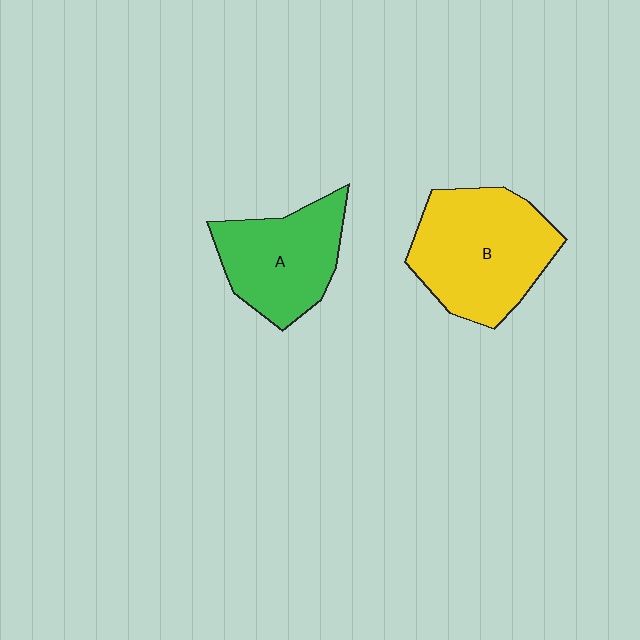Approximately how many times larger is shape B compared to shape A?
Approximately 1.3 times.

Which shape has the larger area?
Shape B (yellow).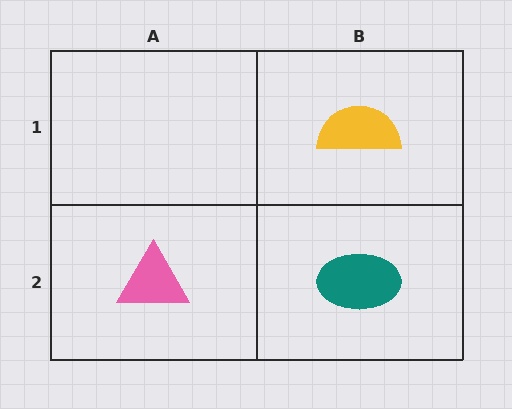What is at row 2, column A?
A pink triangle.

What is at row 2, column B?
A teal ellipse.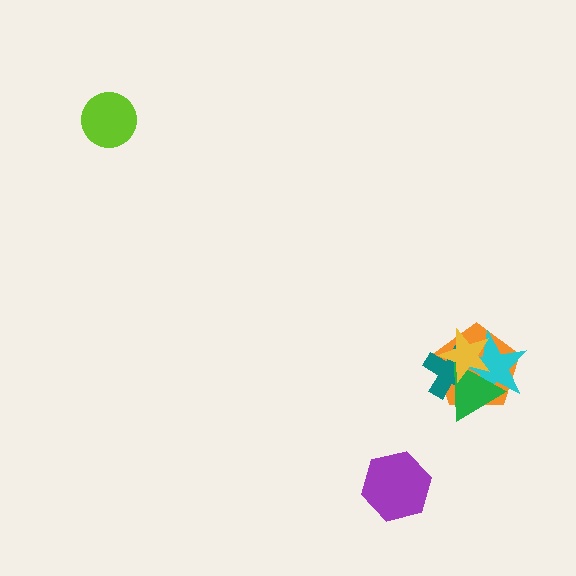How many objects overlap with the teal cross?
4 objects overlap with the teal cross.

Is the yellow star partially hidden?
No, no other shape covers it.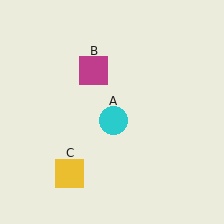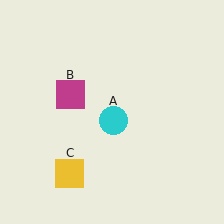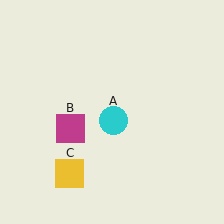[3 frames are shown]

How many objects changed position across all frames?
1 object changed position: magenta square (object B).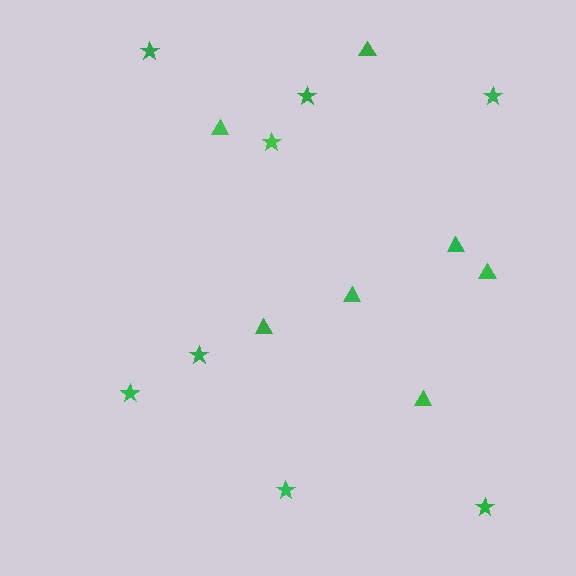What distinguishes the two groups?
There are 2 groups: one group of stars (8) and one group of triangles (7).